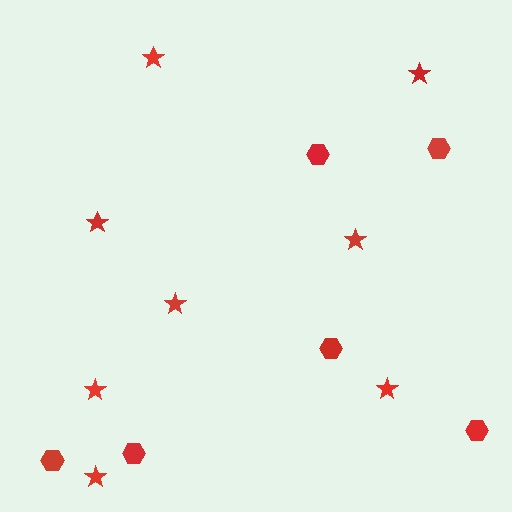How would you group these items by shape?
There are 2 groups: one group of stars (8) and one group of hexagons (6).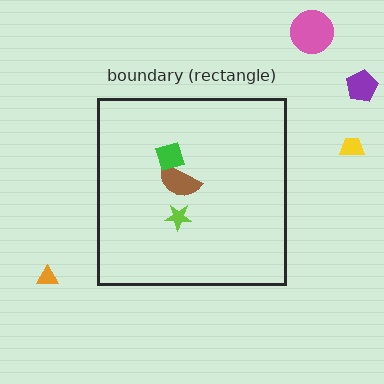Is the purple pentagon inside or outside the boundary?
Outside.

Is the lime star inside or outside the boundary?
Inside.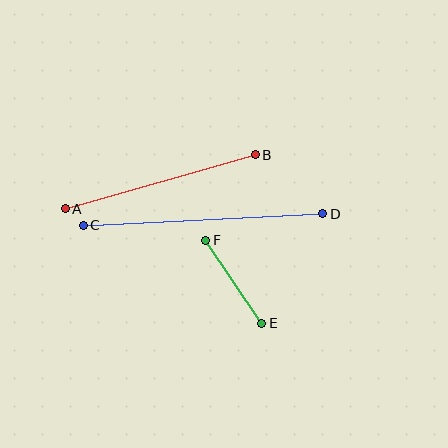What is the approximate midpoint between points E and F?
The midpoint is at approximately (234, 282) pixels.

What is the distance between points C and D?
The distance is approximately 240 pixels.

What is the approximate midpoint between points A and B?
The midpoint is at approximately (160, 182) pixels.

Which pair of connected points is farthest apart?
Points C and D are farthest apart.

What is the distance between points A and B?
The distance is approximately 197 pixels.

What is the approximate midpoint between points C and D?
The midpoint is at approximately (203, 220) pixels.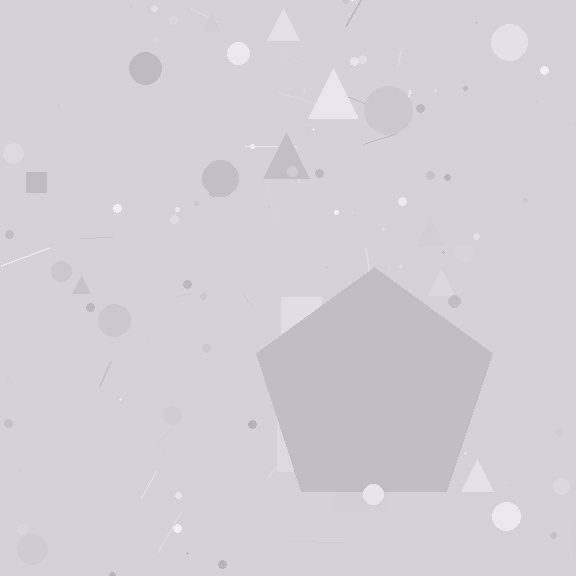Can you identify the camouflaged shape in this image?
The camouflaged shape is a pentagon.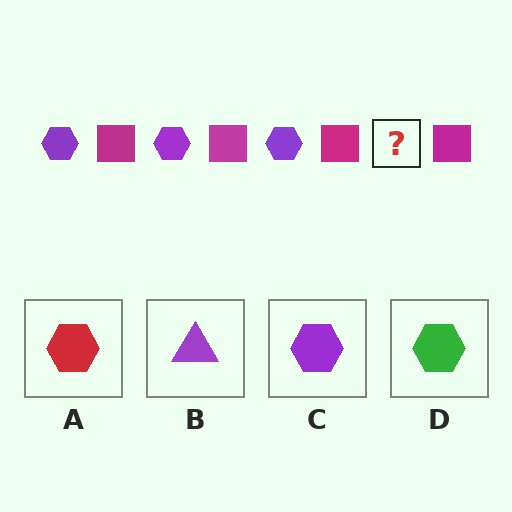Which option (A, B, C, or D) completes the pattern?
C.